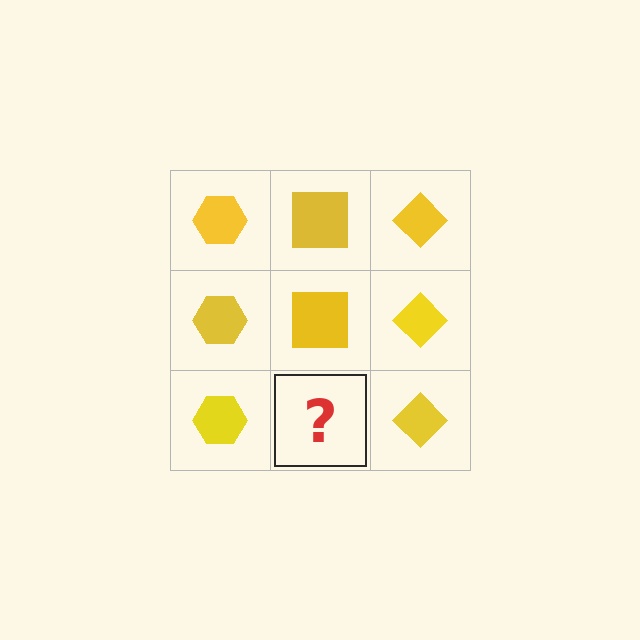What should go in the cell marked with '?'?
The missing cell should contain a yellow square.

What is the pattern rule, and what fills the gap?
The rule is that each column has a consistent shape. The gap should be filled with a yellow square.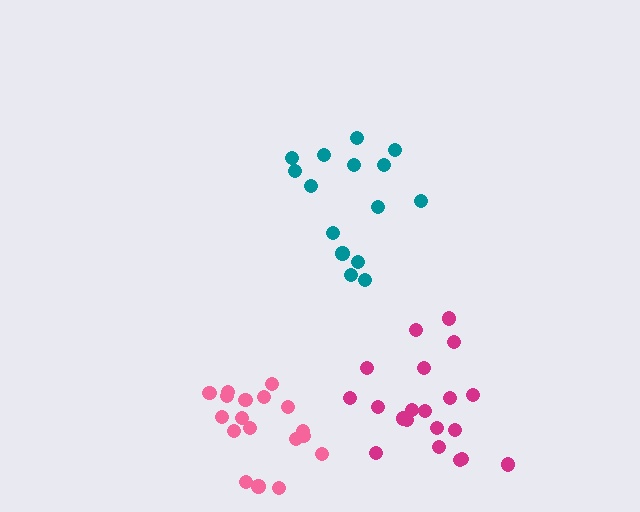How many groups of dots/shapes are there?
There are 3 groups.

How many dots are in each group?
Group 1: 20 dots, Group 2: 15 dots, Group 3: 18 dots (53 total).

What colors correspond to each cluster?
The clusters are colored: magenta, teal, pink.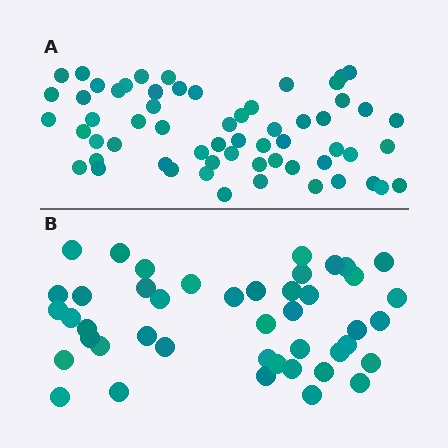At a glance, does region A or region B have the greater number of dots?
Region A (the top region) has more dots.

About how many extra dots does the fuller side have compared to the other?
Region A has approximately 15 more dots than region B.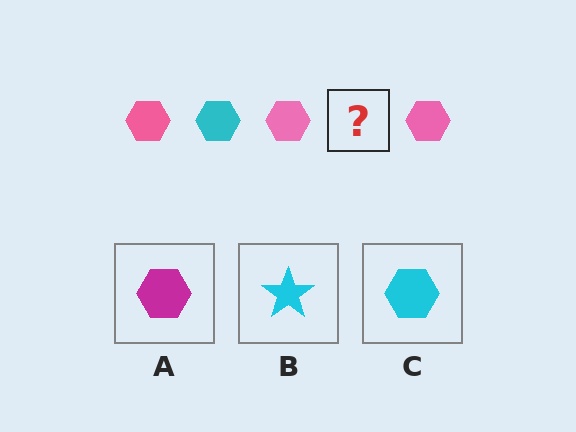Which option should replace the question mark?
Option C.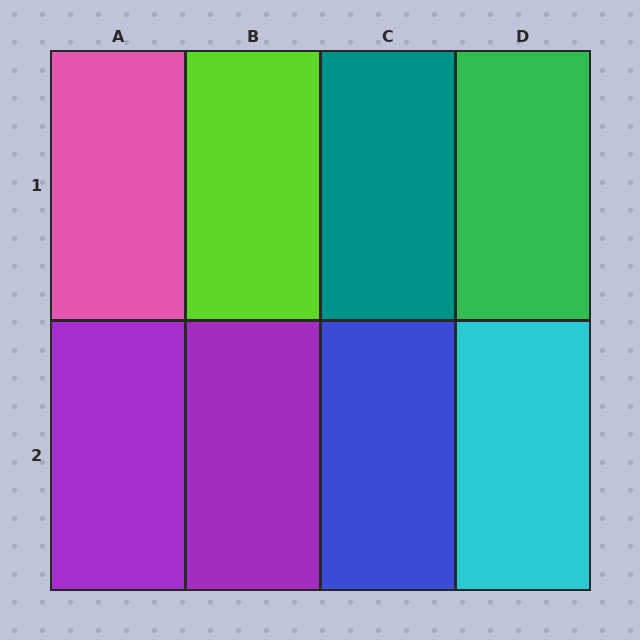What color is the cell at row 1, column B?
Lime.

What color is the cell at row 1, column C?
Teal.